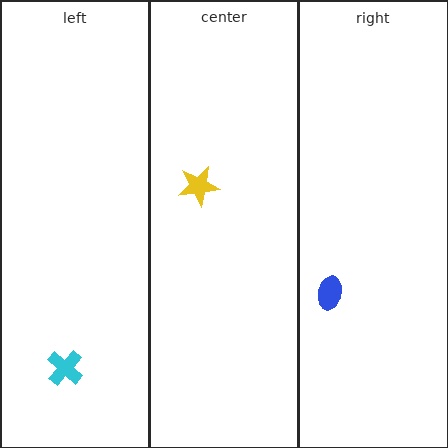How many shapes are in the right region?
1.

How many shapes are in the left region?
1.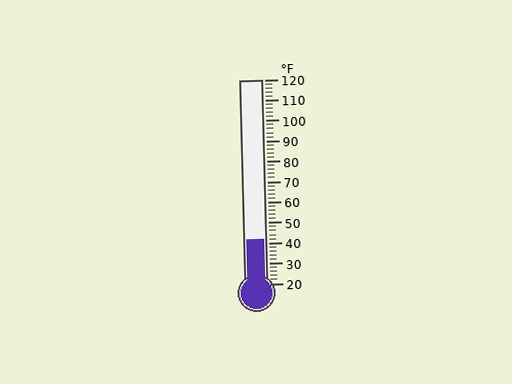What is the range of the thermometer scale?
The thermometer scale ranges from 20°F to 120°F.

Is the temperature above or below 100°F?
The temperature is below 100°F.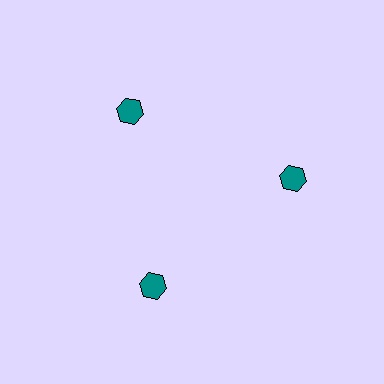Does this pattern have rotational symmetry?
Yes, this pattern has 3-fold rotational symmetry. It looks the same after rotating 120 degrees around the center.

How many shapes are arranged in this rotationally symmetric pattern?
There are 3 shapes, arranged in 3 groups of 1.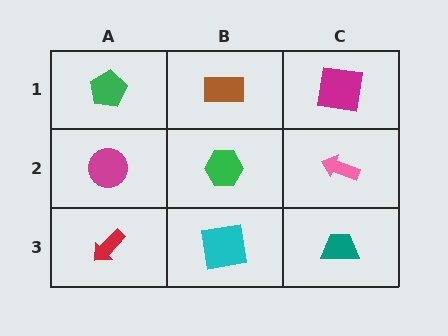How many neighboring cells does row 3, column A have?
2.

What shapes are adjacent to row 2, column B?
A brown rectangle (row 1, column B), a cyan square (row 3, column B), a magenta circle (row 2, column A), a pink arrow (row 2, column C).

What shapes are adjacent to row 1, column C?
A pink arrow (row 2, column C), a brown rectangle (row 1, column B).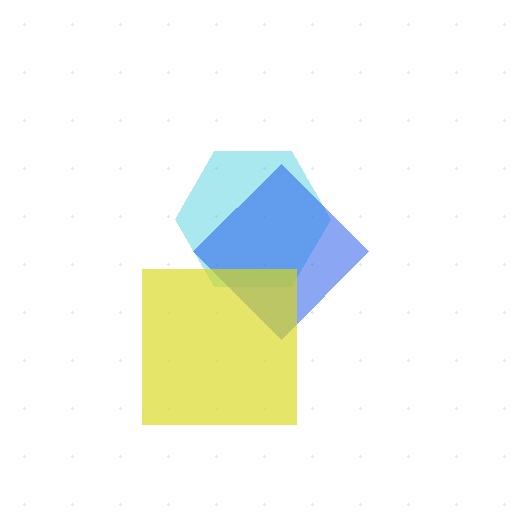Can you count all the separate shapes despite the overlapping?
Yes, there are 3 separate shapes.